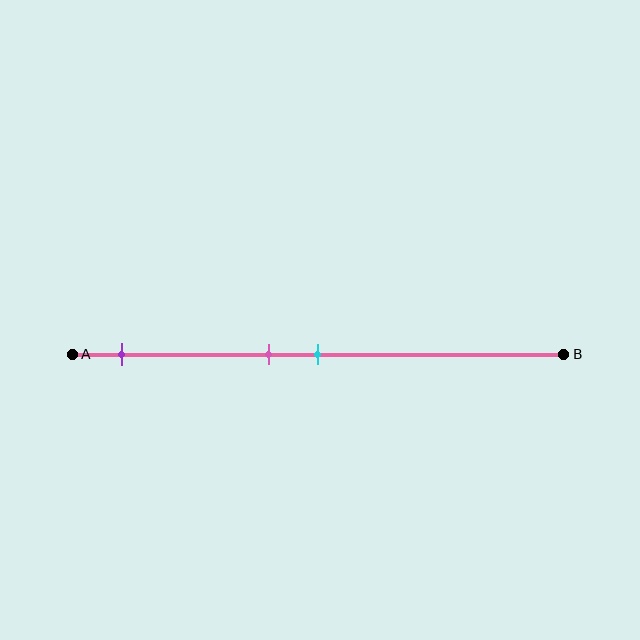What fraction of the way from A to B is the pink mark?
The pink mark is approximately 40% (0.4) of the way from A to B.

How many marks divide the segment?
There are 3 marks dividing the segment.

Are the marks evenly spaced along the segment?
No, the marks are not evenly spaced.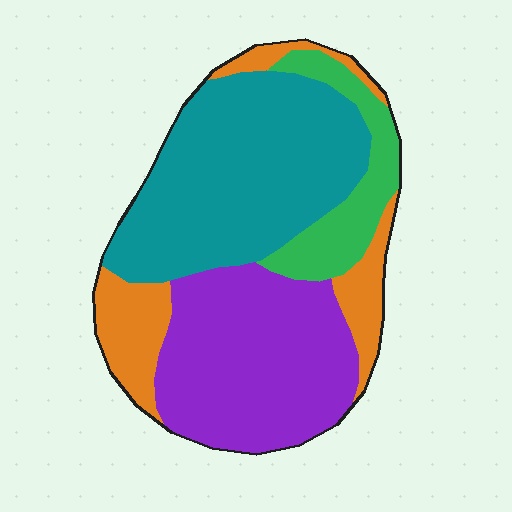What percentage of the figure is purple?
Purple takes up about one third (1/3) of the figure.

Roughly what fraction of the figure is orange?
Orange takes up about one sixth (1/6) of the figure.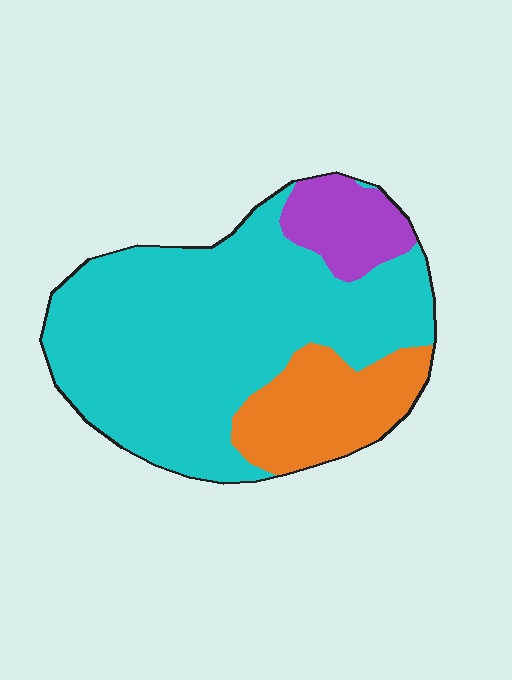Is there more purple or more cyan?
Cyan.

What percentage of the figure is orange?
Orange covers about 20% of the figure.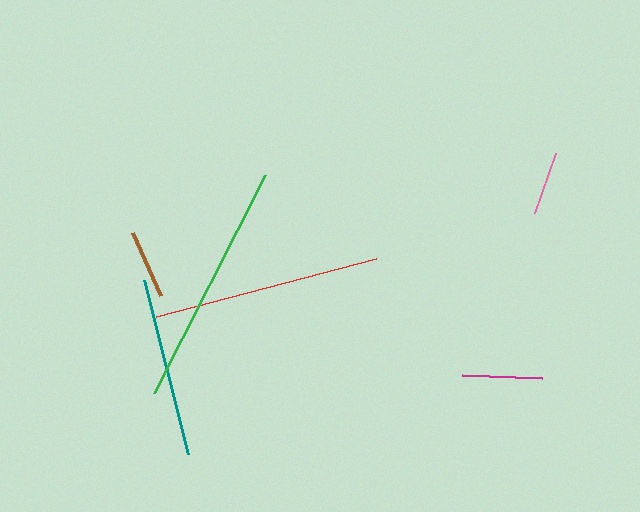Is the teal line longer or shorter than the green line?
The green line is longer than the teal line.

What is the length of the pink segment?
The pink segment is approximately 64 pixels long.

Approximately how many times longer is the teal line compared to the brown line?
The teal line is approximately 2.6 times the length of the brown line.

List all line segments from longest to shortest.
From longest to shortest: green, red, teal, magenta, brown, pink.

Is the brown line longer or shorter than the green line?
The green line is longer than the brown line.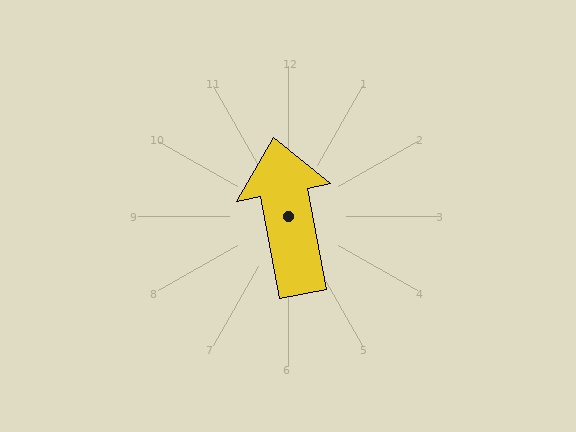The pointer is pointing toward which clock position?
Roughly 12 o'clock.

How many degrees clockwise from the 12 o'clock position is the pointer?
Approximately 349 degrees.